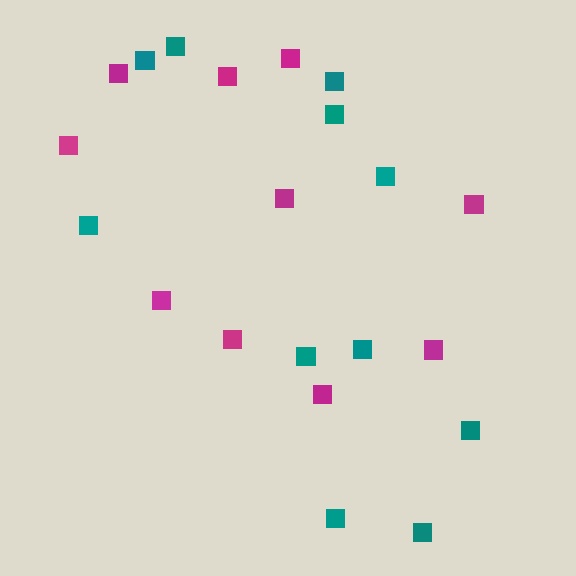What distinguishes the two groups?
There are 2 groups: one group of magenta squares (10) and one group of teal squares (11).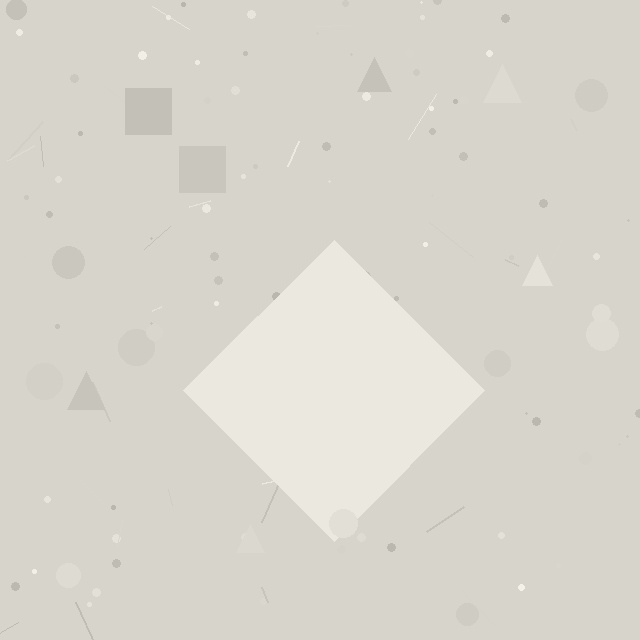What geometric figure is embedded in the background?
A diamond is embedded in the background.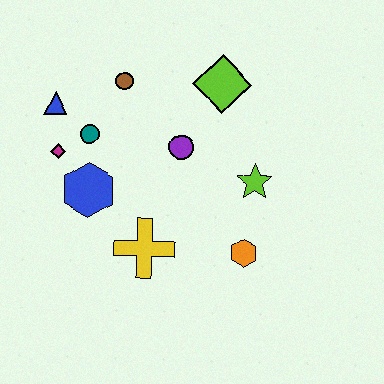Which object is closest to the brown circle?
The teal circle is closest to the brown circle.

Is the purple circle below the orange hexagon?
No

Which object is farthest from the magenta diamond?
The orange hexagon is farthest from the magenta diamond.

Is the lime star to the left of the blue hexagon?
No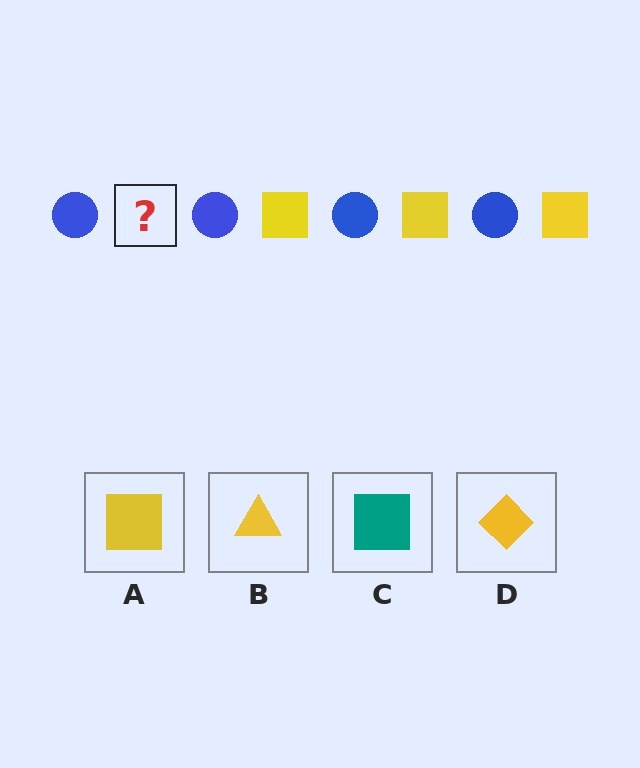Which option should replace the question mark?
Option A.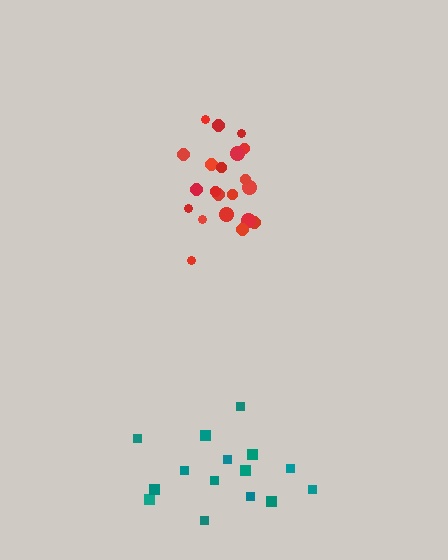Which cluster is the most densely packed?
Red.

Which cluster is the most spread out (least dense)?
Teal.